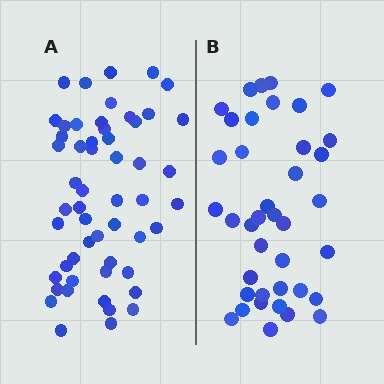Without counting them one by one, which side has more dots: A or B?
Region A (the left region) has more dots.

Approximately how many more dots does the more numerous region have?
Region A has approximately 15 more dots than region B.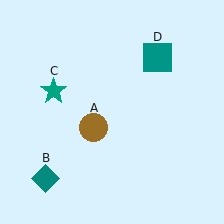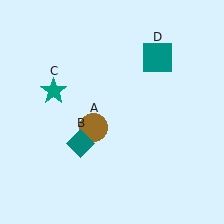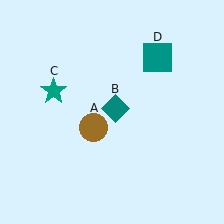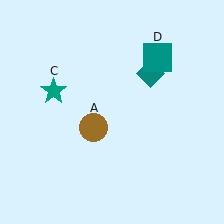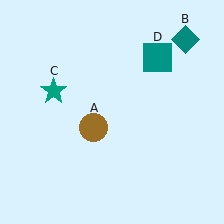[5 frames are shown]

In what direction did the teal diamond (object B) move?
The teal diamond (object B) moved up and to the right.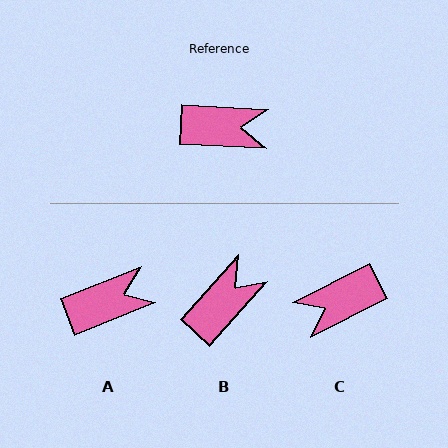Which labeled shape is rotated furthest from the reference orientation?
C, about 150 degrees away.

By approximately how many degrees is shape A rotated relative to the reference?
Approximately 25 degrees counter-clockwise.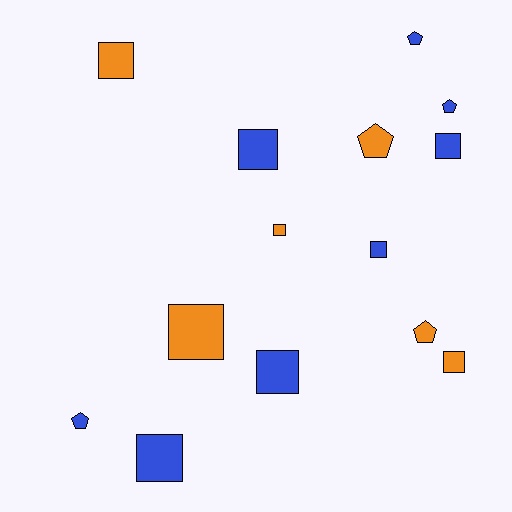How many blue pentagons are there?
There are 3 blue pentagons.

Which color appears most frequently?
Blue, with 8 objects.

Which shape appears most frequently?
Square, with 9 objects.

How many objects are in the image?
There are 14 objects.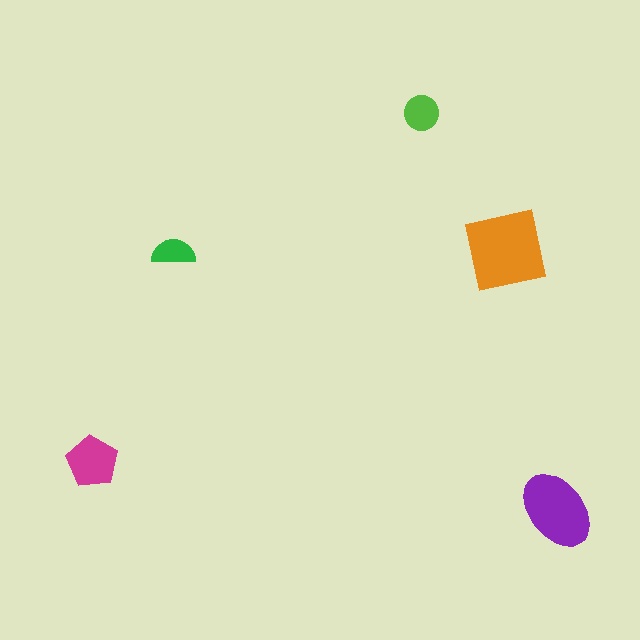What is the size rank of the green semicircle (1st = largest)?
5th.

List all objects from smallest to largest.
The green semicircle, the lime circle, the magenta pentagon, the purple ellipse, the orange square.